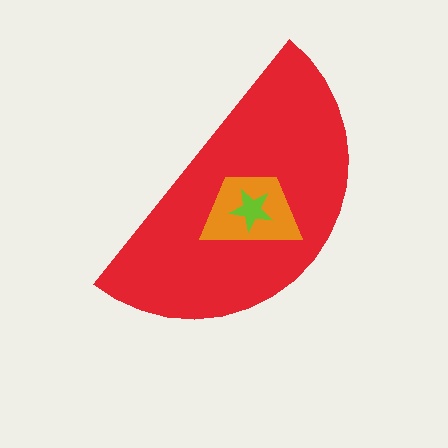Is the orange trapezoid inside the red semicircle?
Yes.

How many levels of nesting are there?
3.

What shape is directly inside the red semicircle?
The orange trapezoid.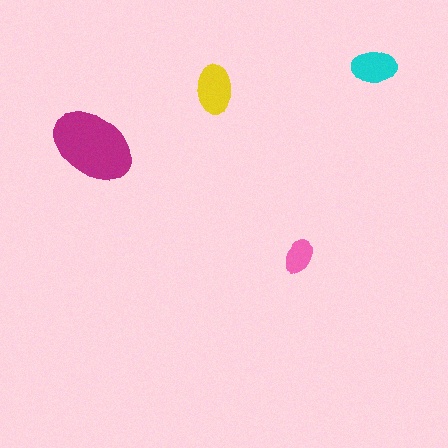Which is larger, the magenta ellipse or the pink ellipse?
The magenta one.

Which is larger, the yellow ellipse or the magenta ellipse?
The magenta one.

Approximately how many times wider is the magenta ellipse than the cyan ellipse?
About 2 times wider.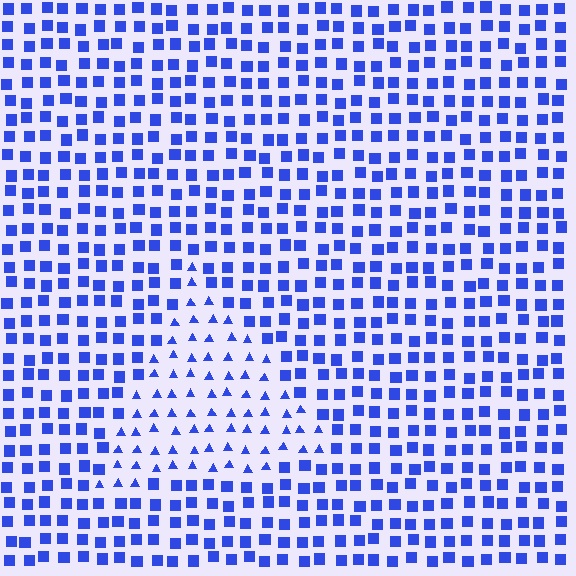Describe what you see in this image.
The image is filled with small blue elements arranged in a uniform grid. A triangle-shaped region contains triangles, while the surrounding area contains squares. The boundary is defined purely by the change in element shape.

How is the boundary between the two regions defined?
The boundary is defined by a change in element shape: triangles inside vs. squares outside. All elements share the same color and spacing.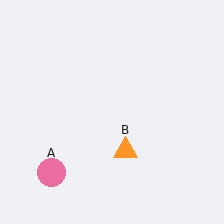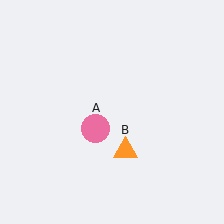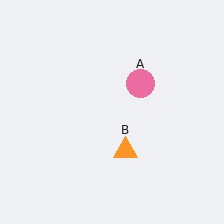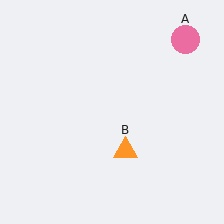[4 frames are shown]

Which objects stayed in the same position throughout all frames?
Orange triangle (object B) remained stationary.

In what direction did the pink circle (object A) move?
The pink circle (object A) moved up and to the right.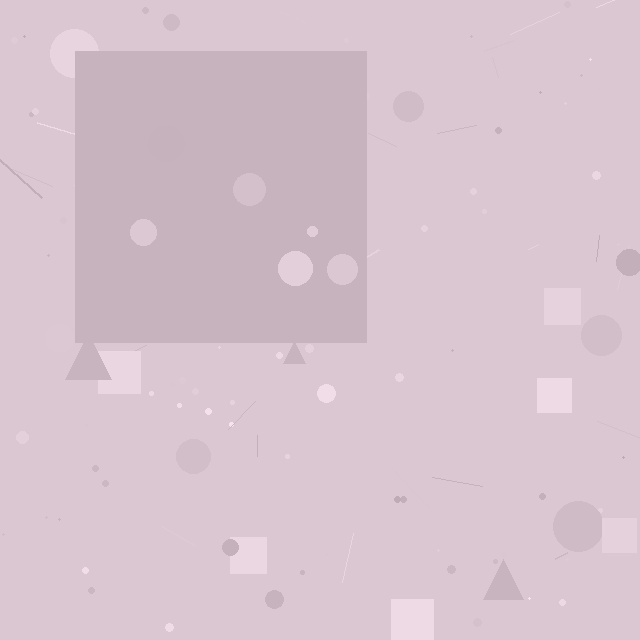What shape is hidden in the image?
A square is hidden in the image.